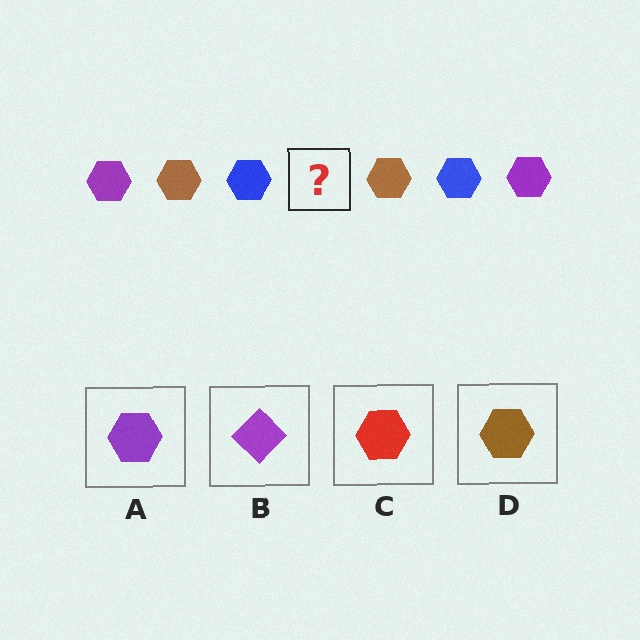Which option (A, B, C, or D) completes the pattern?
A.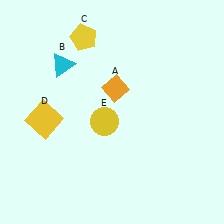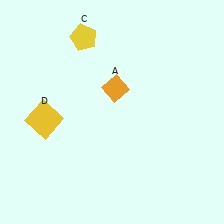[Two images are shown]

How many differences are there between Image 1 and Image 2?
There are 2 differences between the two images.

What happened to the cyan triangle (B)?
The cyan triangle (B) was removed in Image 2. It was in the top-left area of Image 1.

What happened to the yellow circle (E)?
The yellow circle (E) was removed in Image 2. It was in the bottom-left area of Image 1.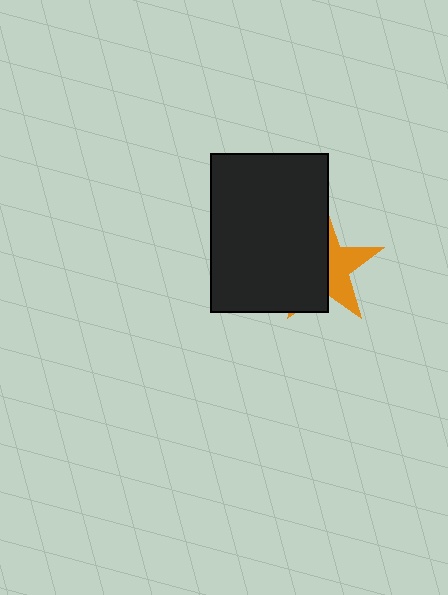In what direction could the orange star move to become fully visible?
The orange star could move right. That would shift it out from behind the black rectangle entirely.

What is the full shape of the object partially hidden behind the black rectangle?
The partially hidden object is an orange star.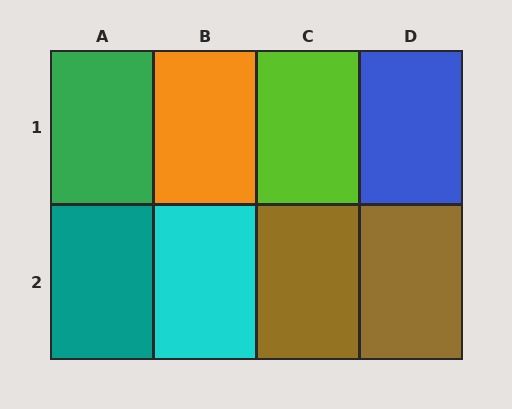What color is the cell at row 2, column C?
Brown.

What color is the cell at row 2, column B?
Cyan.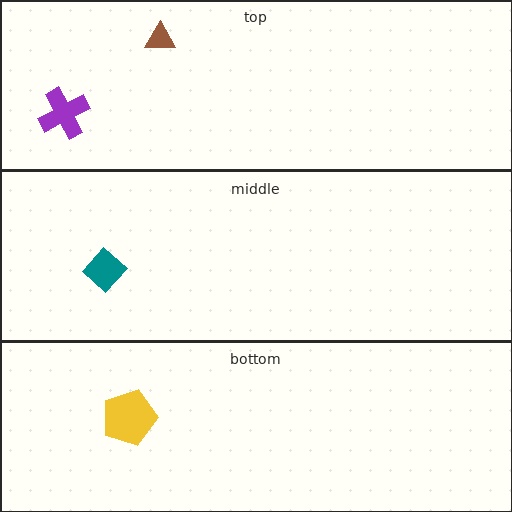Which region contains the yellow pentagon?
The bottom region.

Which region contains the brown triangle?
The top region.